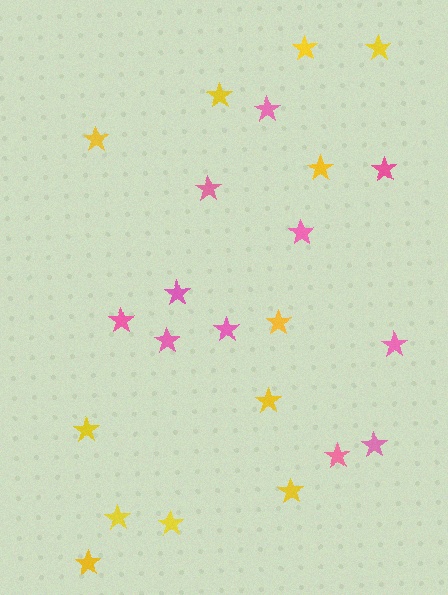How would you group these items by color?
There are 2 groups: one group of yellow stars (12) and one group of pink stars (11).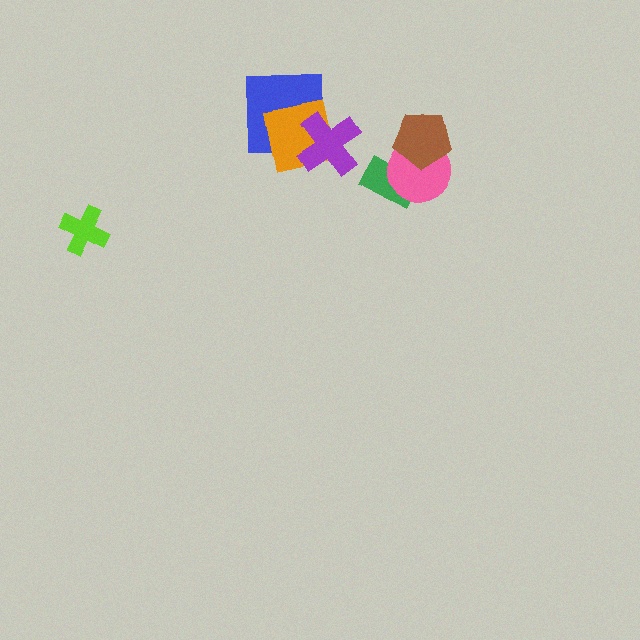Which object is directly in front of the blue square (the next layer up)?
The orange square is directly in front of the blue square.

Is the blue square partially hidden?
Yes, it is partially covered by another shape.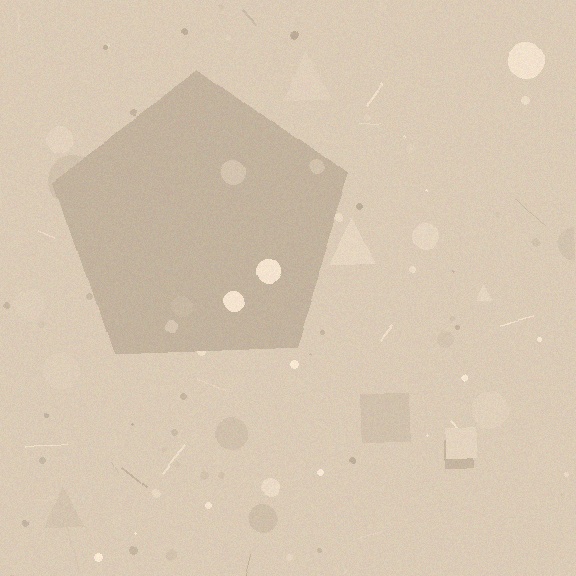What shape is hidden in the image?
A pentagon is hidden in the image.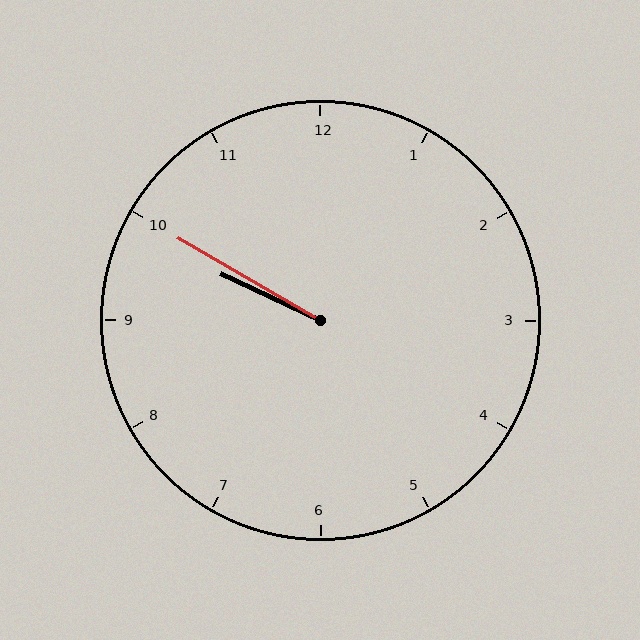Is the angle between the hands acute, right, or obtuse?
It is acute.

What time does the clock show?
9:50.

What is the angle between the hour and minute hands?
Approximately 5 degrees.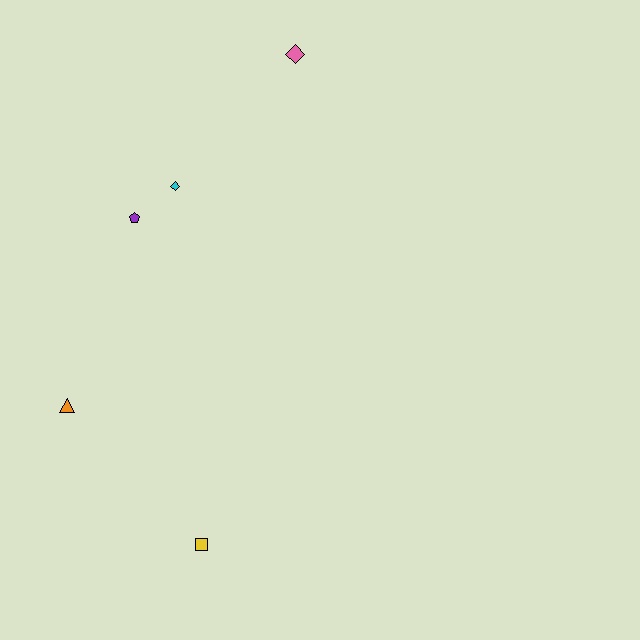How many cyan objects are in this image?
There is 1 cyan object.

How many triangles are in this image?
There is 1 triangle.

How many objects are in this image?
There are 5 objects.